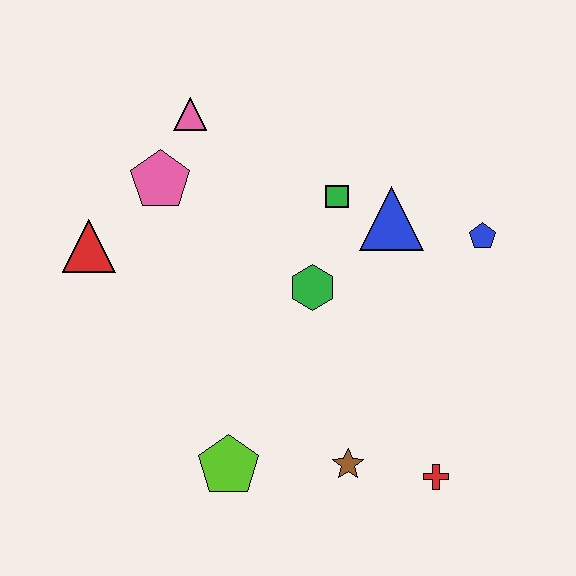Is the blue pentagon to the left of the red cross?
No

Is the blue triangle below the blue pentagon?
No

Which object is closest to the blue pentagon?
The blue triangle is closest to the blue pentagon.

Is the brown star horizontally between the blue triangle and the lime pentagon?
Yes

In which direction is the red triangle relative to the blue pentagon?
The red triangle is to the left of the blue pentagon.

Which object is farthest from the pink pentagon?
The red cross is farthest from the pink pentagon.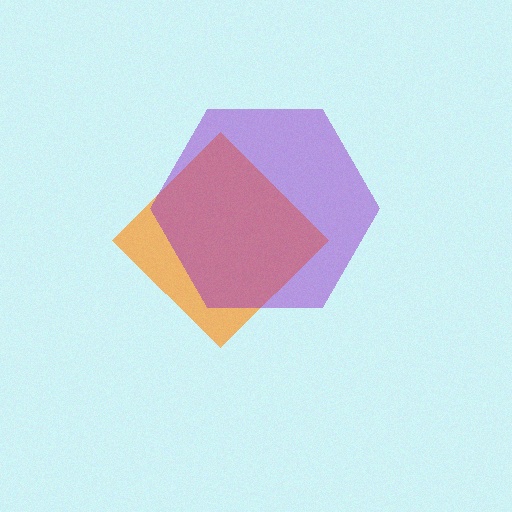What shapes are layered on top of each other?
The layered shapes are: an orange diamond, a purple hexagon.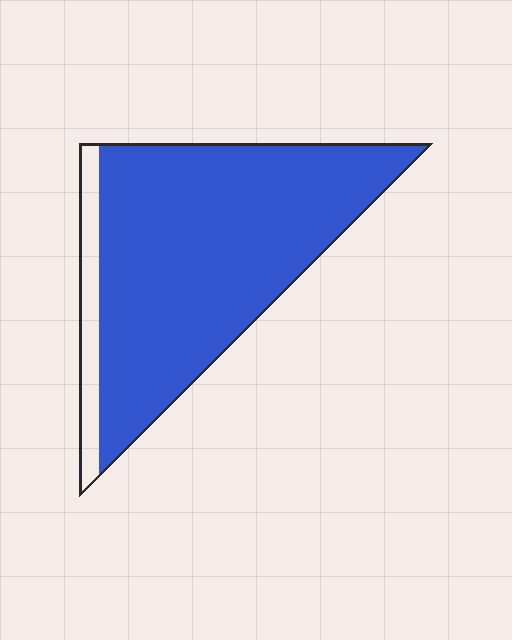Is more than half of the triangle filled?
Yes.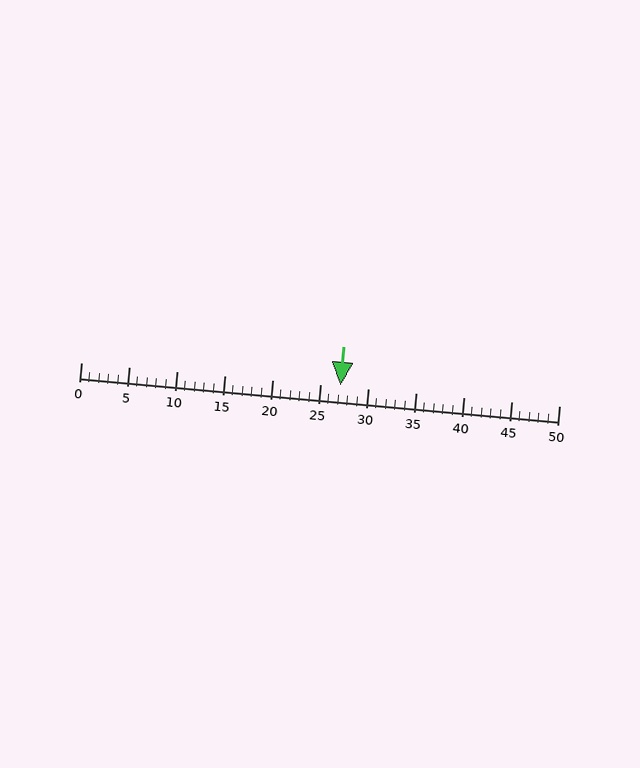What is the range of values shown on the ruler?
The ruler shows values from 0 to 50.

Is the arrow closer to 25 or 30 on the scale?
The arrow is closer to 25.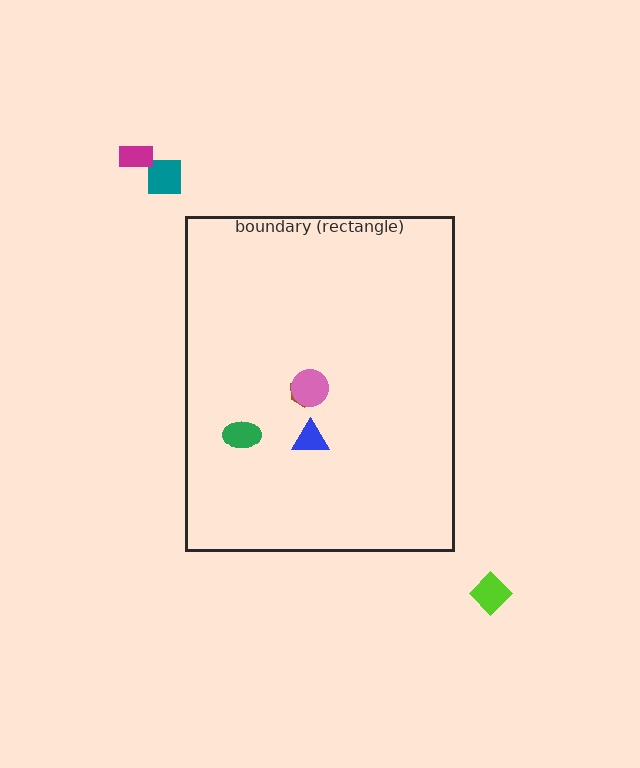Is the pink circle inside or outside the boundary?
Inside.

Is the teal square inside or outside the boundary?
Outside.